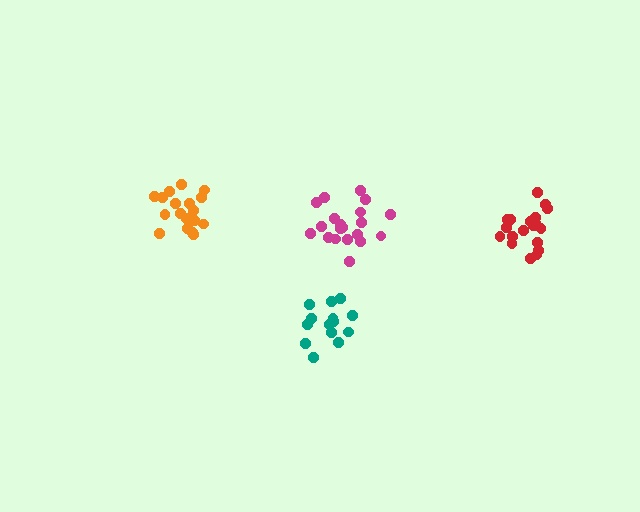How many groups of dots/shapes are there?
There are 4 groups.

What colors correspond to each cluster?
The clusters are colored: magenta, orange, red, teal.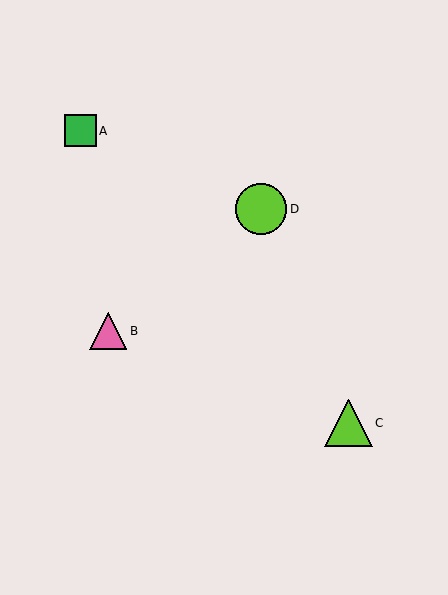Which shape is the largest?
The lime circle (labeled D) is the largest.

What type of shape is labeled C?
Shape C is a lime triangle.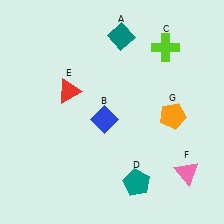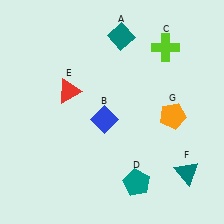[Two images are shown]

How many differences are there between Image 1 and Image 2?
There is 1 difference between the two images.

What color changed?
The triangle (F) changed from pink in Image 1 to teal in Image 2.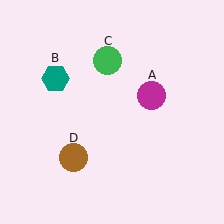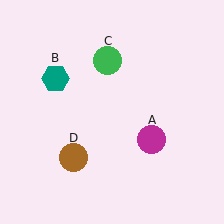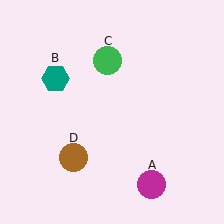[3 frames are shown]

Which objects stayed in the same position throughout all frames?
Teal hexagon (object B) and green circle (object C) and brown circle (object D) remained stationary.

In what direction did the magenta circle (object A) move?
The magenta circle (object A) moved down.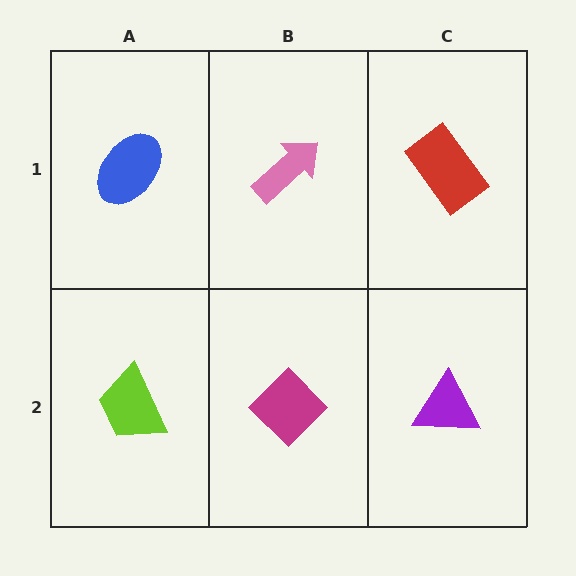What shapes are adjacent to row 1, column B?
A magenta diamond (row 2, column B), a blue ellipse (row 1, column A), a red rectangle (row 1, column C).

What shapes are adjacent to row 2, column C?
A red rectangle (row 1, column C), a magenta diamond (row 2, column B).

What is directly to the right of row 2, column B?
A purple triangle.